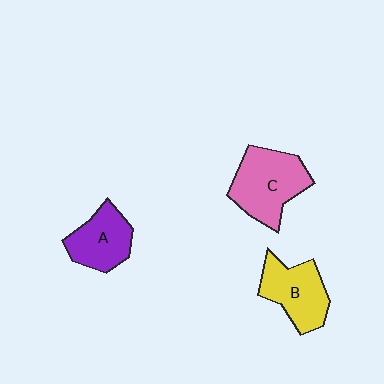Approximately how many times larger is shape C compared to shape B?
Approximately 1.2 times.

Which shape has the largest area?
Shape C (pink).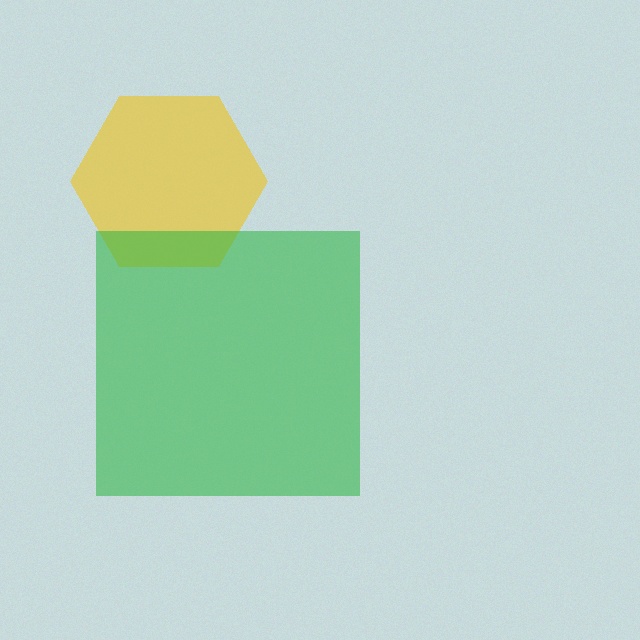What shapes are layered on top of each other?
The layered shapes are: a yellow hexagon, a green square.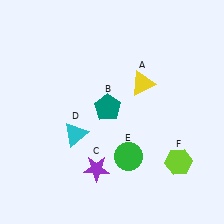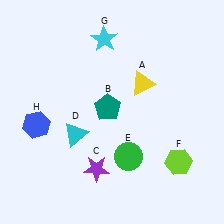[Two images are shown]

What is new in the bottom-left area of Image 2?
A blue hexagon (H) was added in the bottom-left area of Image 2.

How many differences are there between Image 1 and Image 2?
There are 2 differences between the two images.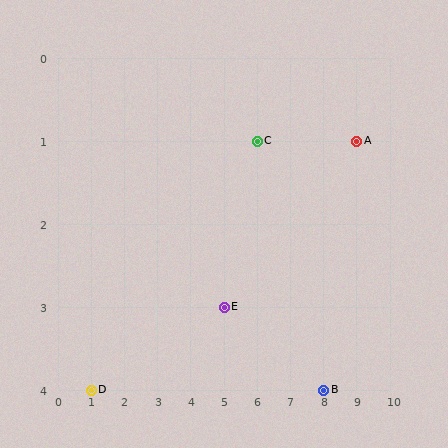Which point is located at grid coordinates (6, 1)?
Point C is at (6, 1).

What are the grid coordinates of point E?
Point E is at grid coordinates (5, 3).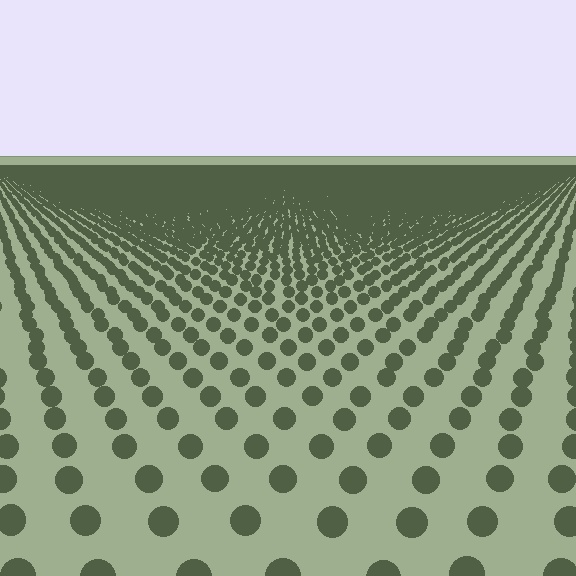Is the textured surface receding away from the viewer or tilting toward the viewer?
The surface is receding away from the viewer. Texture elements get smaller and denser toward the top.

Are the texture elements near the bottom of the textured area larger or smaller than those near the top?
Larger. Near the bottom, elements are closer to the viewer and appear at a bigger on-screen size.